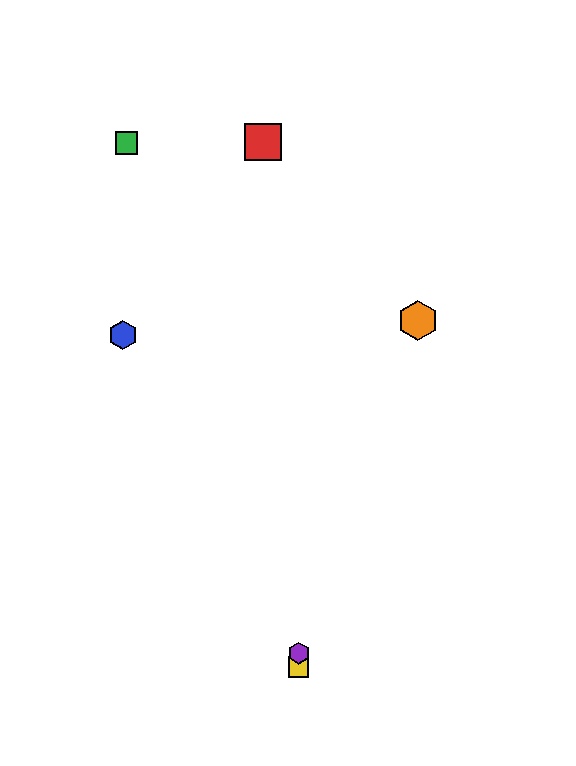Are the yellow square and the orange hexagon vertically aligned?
No, the yellow square is at x≈299 and the orange hexagon is at x≈418.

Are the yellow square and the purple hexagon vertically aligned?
Yes, both are at x≈299.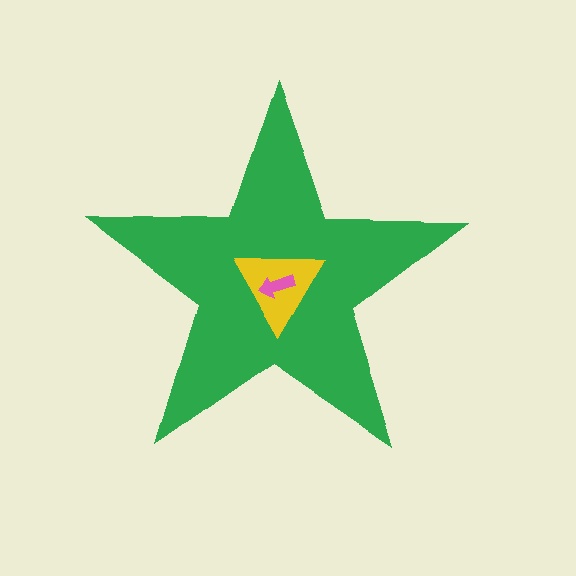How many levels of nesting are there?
3.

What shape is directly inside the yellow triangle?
The pink arrow.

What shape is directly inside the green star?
The yellow triangle.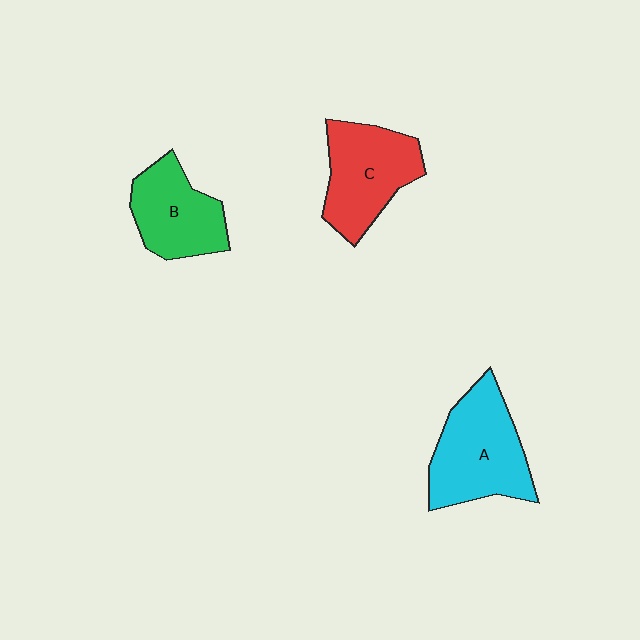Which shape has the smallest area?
Shape B (green).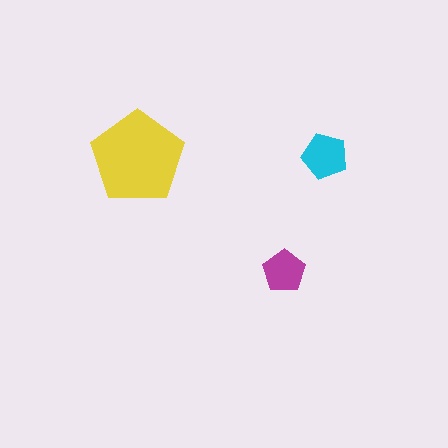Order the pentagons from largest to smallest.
the yellow one, the cyan one, the magenta one.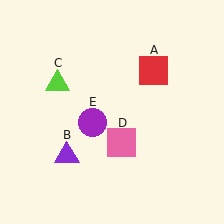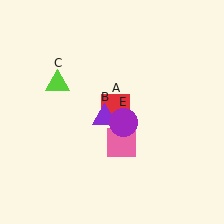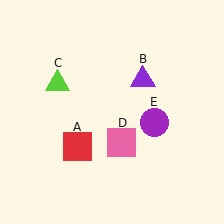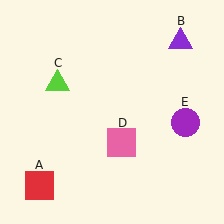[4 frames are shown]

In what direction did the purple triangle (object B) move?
The purple triangle (object B) moved up and to the right.